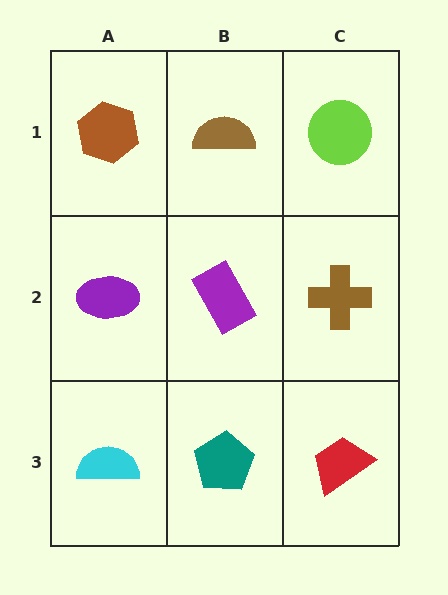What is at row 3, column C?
A red trapezoid.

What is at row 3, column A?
A cyan semicircle.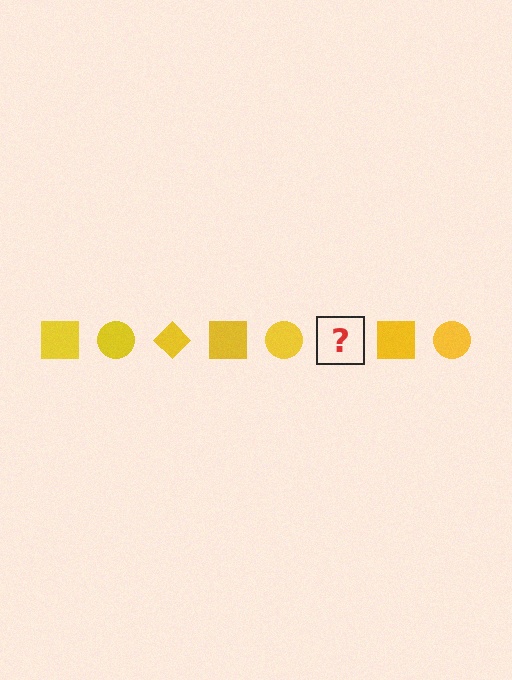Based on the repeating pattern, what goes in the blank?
The blank should be a yellow diamond.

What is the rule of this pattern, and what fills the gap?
The rule is that the pattern cycles through square, circle, diamond shapes in yellow. The gap should be filled with a yellow diamond.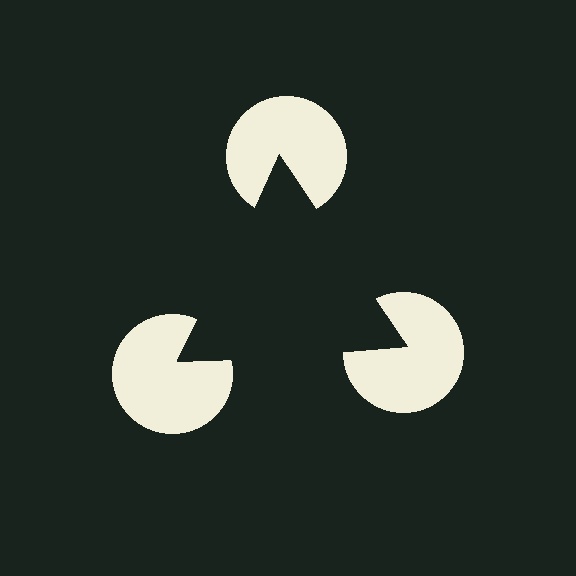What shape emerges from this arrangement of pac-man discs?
An illusory triangle — its edges are inferred from the aligned wedge cuts in the pac-man discs, not physically drawn.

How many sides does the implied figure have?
3 sides.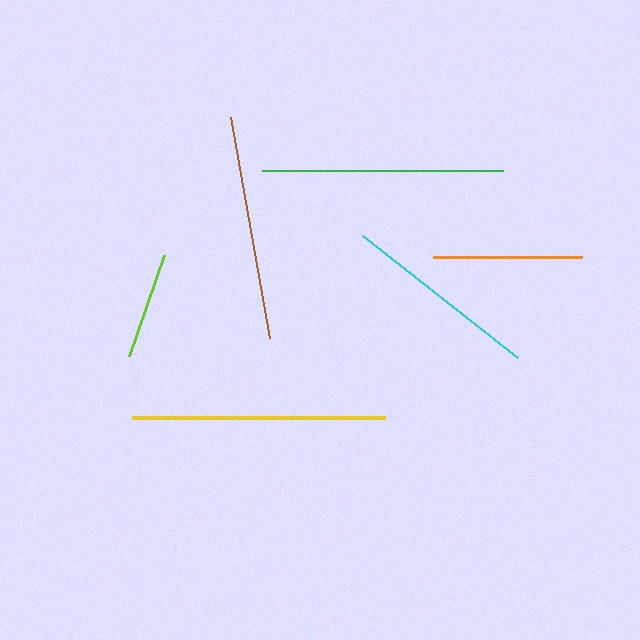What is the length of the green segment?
The green segment is approximately 240 pixels long.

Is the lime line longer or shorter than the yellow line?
The yellow line is longer than the lime line.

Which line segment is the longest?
The yellow line is the longest at approximately 253 pixels.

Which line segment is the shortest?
The lime line is the shortest at approximately 107 pixels.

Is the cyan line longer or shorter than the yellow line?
The yellow line is longer than the cyan line.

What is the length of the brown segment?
The brown segment is approximately 225 pixels long.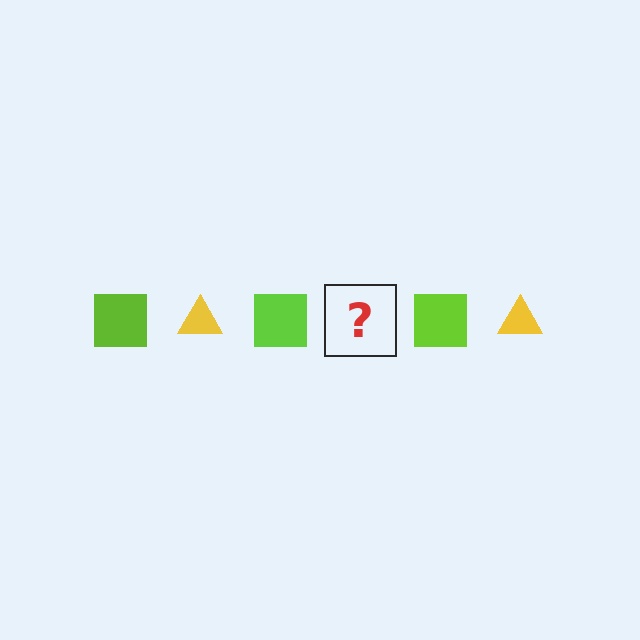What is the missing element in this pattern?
The missing element is a yellow triangle.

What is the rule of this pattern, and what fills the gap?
The rule is that the pattern alternates between lime square and yellow triangle. The gap should be filled with a yellow triangle.